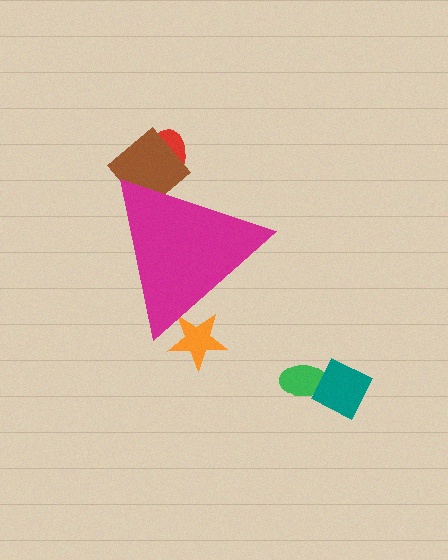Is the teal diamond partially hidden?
No, the teal diamond is fully visible.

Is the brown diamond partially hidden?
Yes, the brown diamond is partially hidden behind the magenta triangle.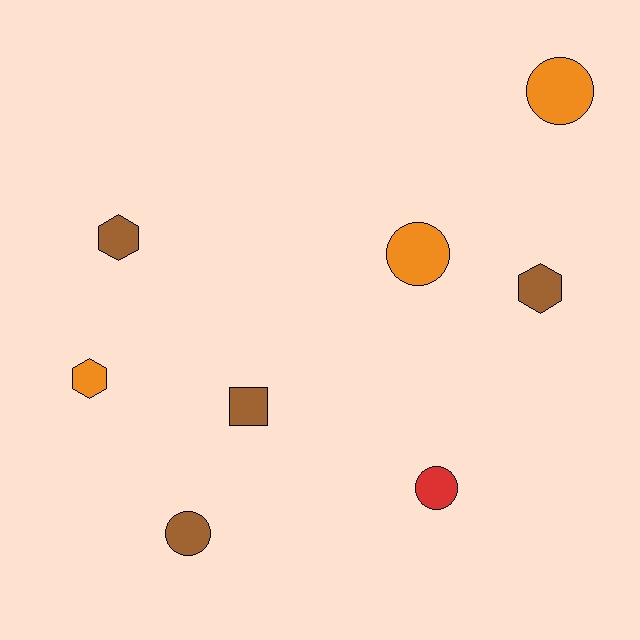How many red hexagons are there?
There are no red hexagons.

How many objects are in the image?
There are 8 objects.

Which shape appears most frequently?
Circle, with 4 objects.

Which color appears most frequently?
Brown, with 4 objects.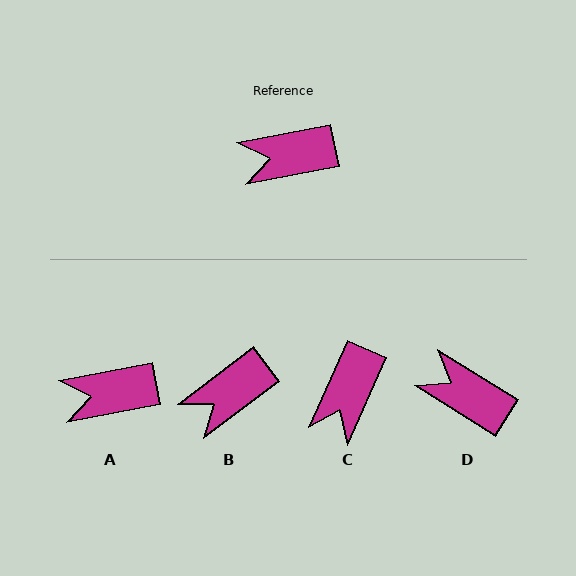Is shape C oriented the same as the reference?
No, it is off by about 55 degrees.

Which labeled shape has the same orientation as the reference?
A.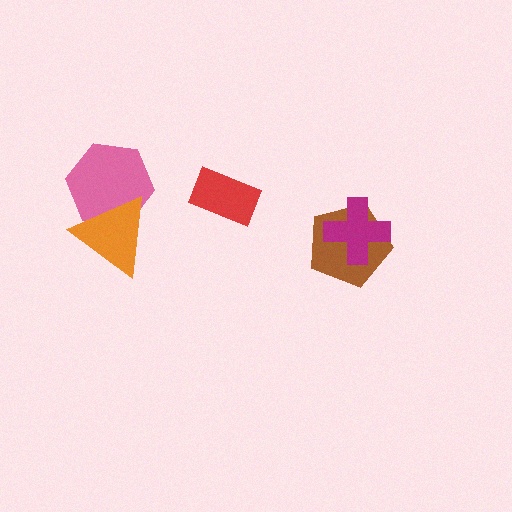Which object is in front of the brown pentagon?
The magenta cross is in front of the brown pentagon.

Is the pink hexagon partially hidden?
Yes, it is partially covered by another shape.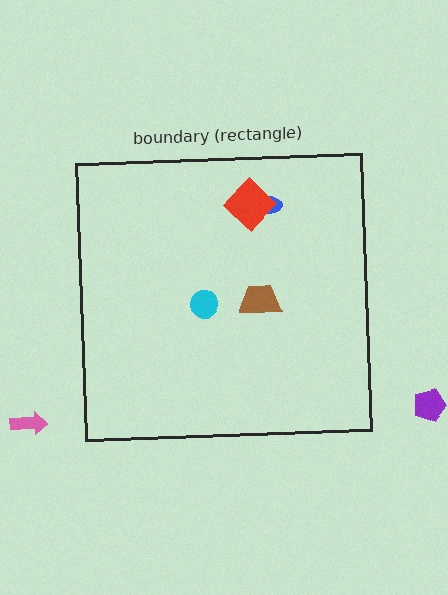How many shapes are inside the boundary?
4 inside, 2 outside.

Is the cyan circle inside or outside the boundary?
Inside.